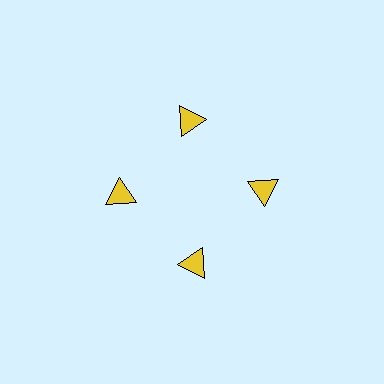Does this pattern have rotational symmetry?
Yes, this pattern has 4-fold rotational symmetry. It looks the same after rotating 90 degrees around the center.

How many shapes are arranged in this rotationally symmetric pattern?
There are 4 shapes, arranged in 4 groups of 1.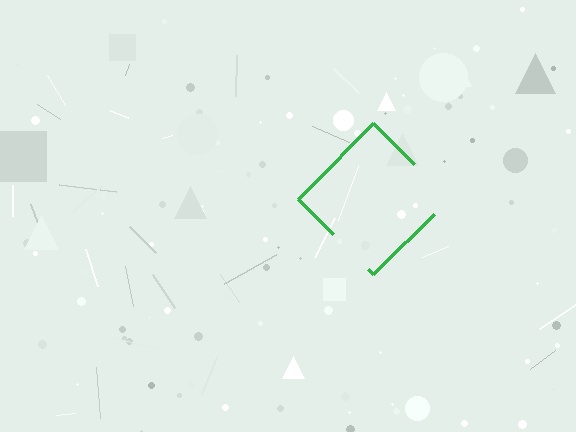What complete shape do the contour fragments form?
The contour fragments form a diamond.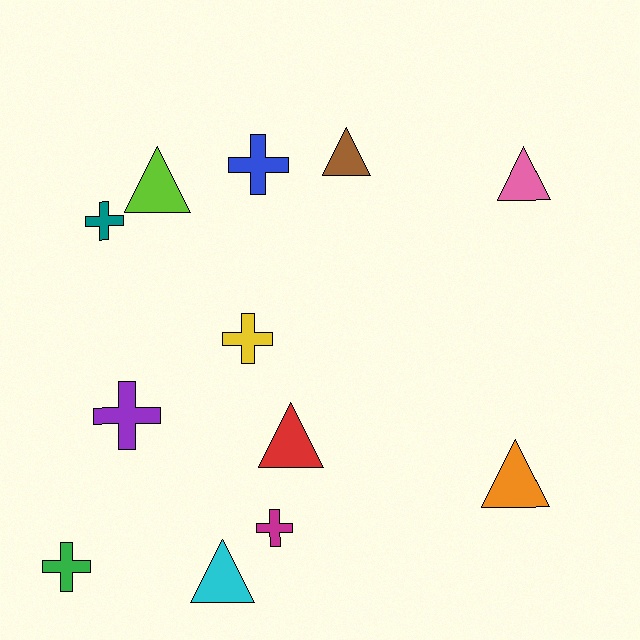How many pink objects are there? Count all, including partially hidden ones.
There is 1 pink object.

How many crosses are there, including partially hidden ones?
There are 6 crosses.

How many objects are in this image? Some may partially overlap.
There are 12 objects.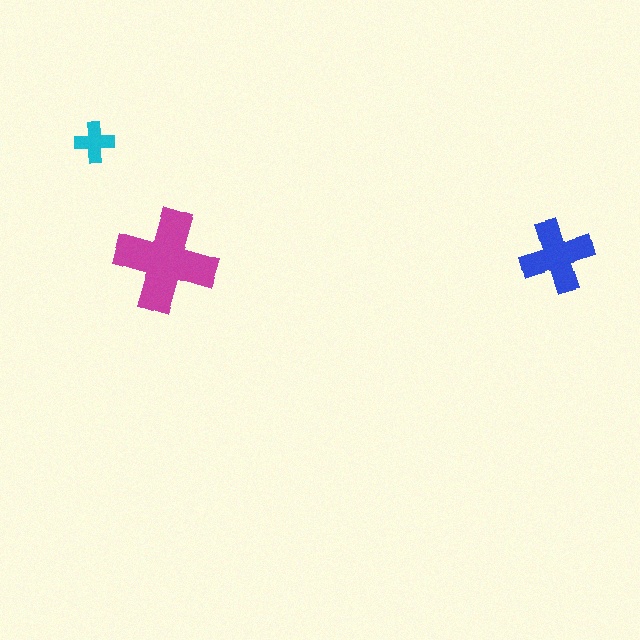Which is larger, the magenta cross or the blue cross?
The magenta one.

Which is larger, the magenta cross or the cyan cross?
The magenta one.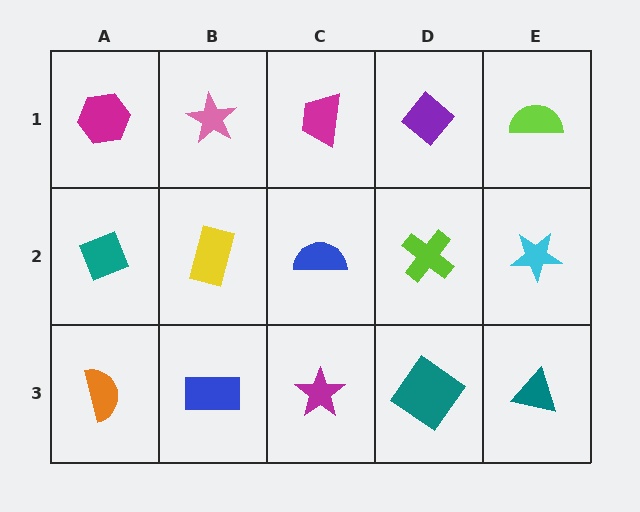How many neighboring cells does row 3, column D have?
3.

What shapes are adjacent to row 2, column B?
A pink star (row 1, column B), a blue rectangle (row 3, column B), a teal diamond (row 2, column A), a blue semicircle (row 2, column C).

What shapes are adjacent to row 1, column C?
A blue semicircle (row 2, column C), a pink star (row 1, column B), a purple diamond (row 1, column D).